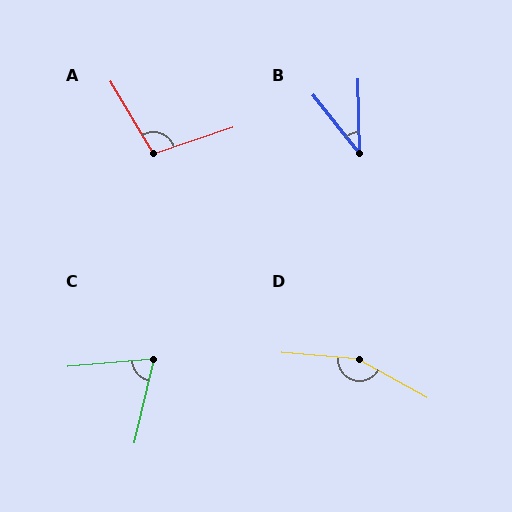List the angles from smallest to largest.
B (37°), C (72°), A (102°), D (156°).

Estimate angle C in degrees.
Approximately 72 degrees.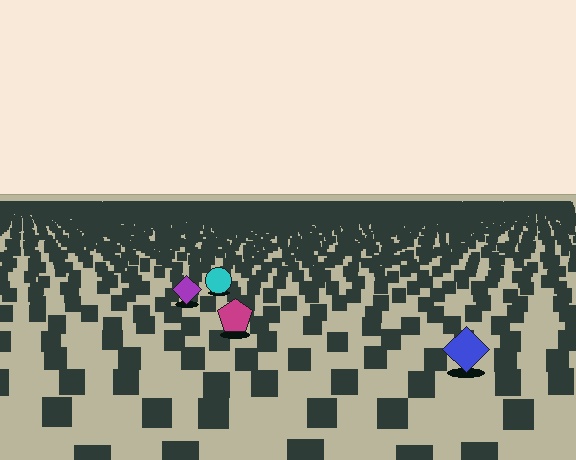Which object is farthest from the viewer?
The cyan circle is farthest from the viewer. It appears smaller and the ground texture around it is denser.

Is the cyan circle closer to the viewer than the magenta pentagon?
No. The magenta pentagon is closer — you can tell from the texture gradient: the ground texture is coarser near it.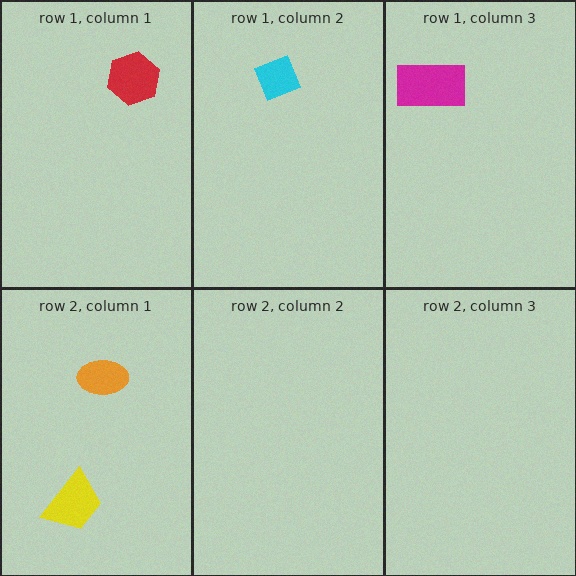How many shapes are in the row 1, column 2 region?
1.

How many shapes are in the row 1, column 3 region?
1.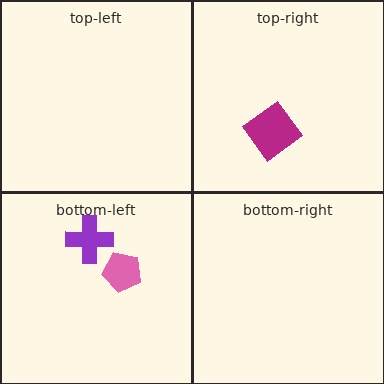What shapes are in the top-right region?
The magenta diamond.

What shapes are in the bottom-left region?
The pink pentagon, the purple cross.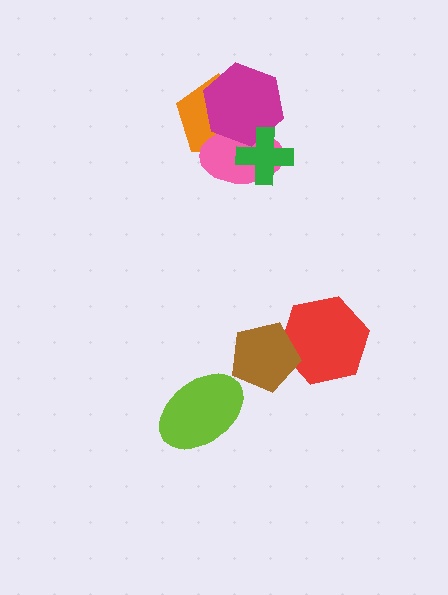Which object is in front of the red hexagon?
The brown pentagon is in front of the red hexagon.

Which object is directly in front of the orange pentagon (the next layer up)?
The pink ellipse is directly in front of the orange pentagon.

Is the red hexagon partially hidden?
Yes, it is partially covered by another shape.